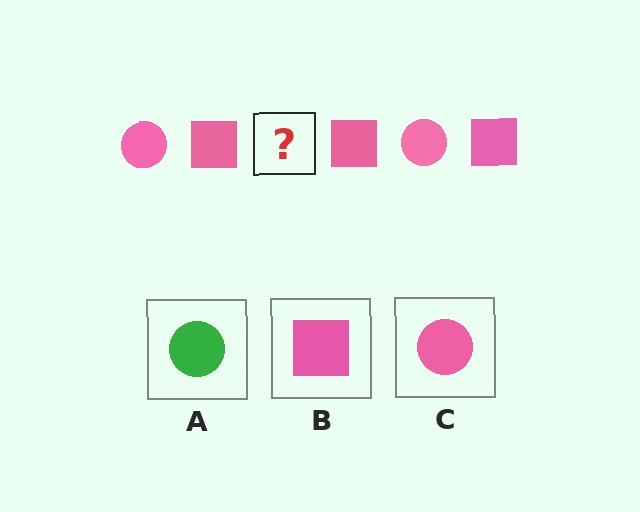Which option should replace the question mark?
Option C.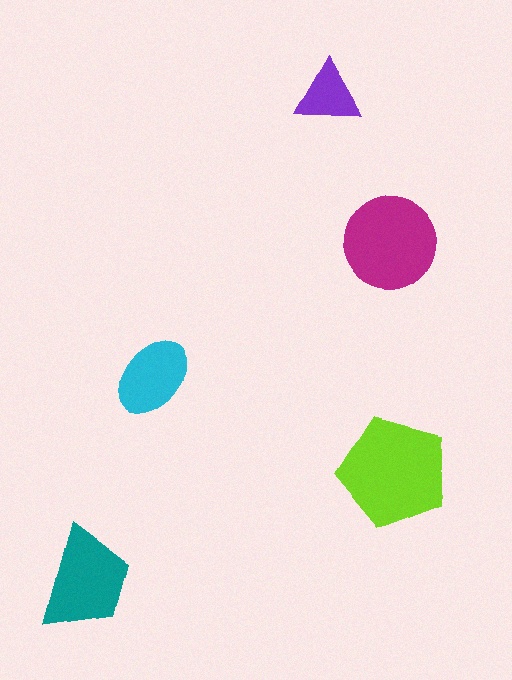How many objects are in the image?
There are 5 objects in the image.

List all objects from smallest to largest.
The purple triangle, the cyan ellipse, the teal trapezoid, the magenta circle, the lime pentagon.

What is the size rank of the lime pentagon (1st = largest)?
1st.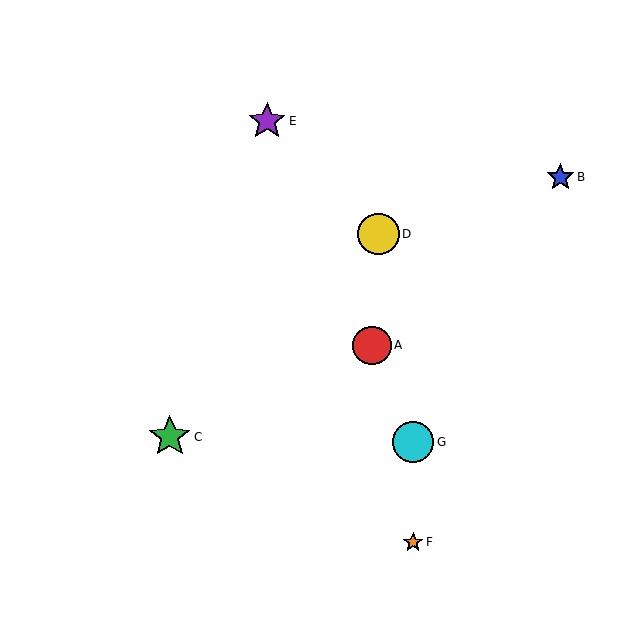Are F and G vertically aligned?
Yes, both are at x≈413.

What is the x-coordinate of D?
Object D is at x≈379.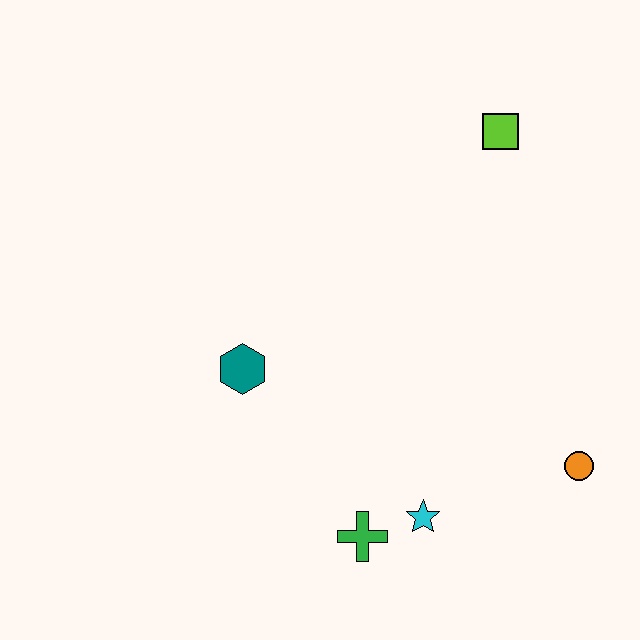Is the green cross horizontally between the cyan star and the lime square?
No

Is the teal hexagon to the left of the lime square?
Yes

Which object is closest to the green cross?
The cyan star is closest to the green cross.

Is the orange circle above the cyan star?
Yes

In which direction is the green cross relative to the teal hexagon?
The green cross is below the teal hexagon.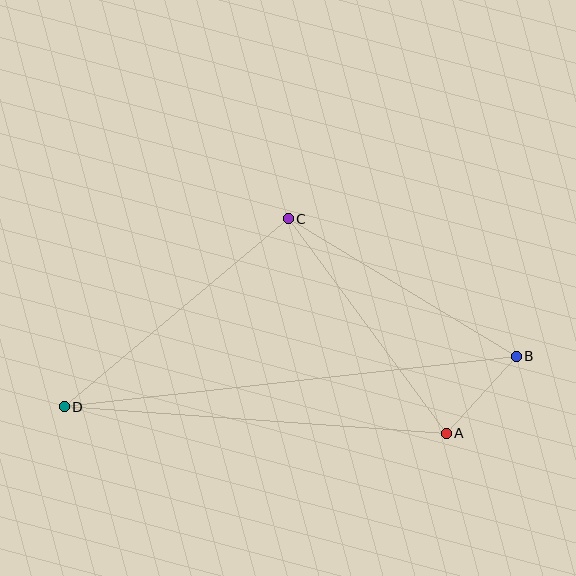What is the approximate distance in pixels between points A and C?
The distance between A and C is approximately 266 pixels.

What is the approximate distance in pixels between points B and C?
The distance between B and C is approximately 266 pixels.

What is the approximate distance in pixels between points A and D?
The distance between A and D is approximately 383 pixels.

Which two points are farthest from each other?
Points B and D are farthest from each other.